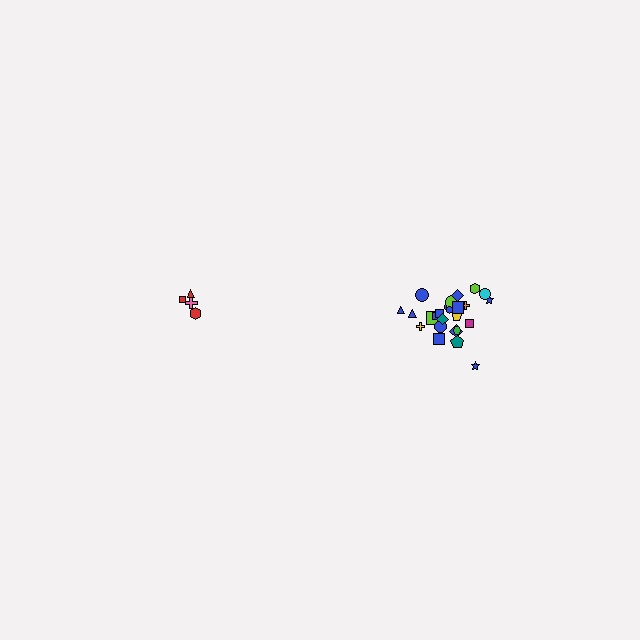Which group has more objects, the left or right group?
The right group.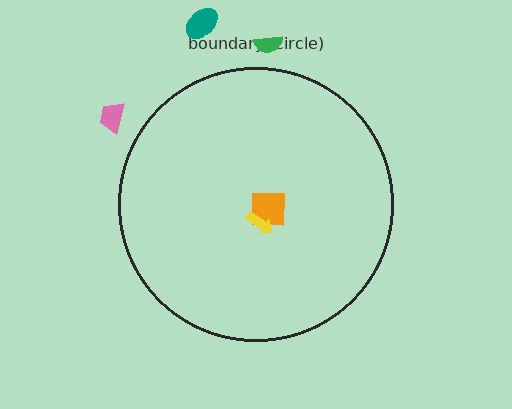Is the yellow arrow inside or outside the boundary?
Inside.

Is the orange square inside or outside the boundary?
Inside.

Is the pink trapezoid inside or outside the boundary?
Outside.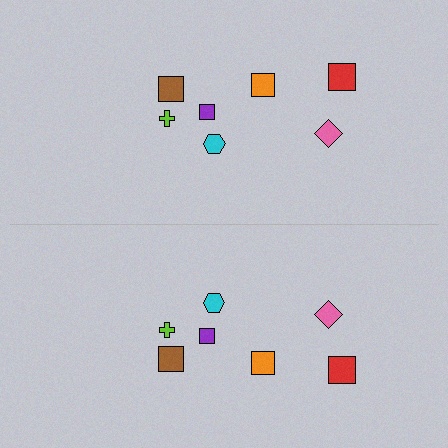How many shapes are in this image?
There are 14 shapes in this image.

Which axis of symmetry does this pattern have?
The pattern has a horizontal axis of symmetry running through the center of the image.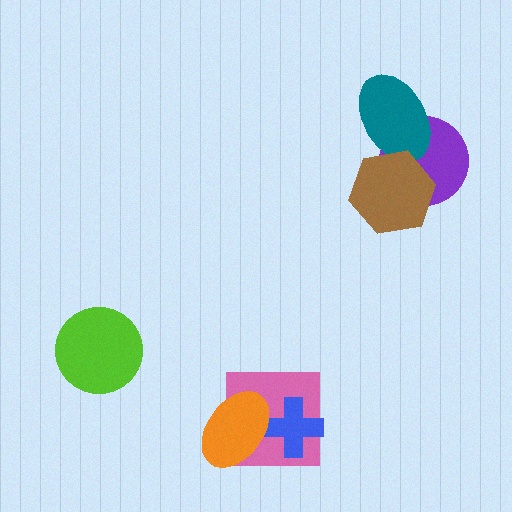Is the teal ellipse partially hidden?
Yes, it is partially covered by another shape.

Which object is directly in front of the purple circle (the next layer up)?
The teal ellipse is directly in front of the purple circle.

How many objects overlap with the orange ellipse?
2 objects overlap with the orange ellipse.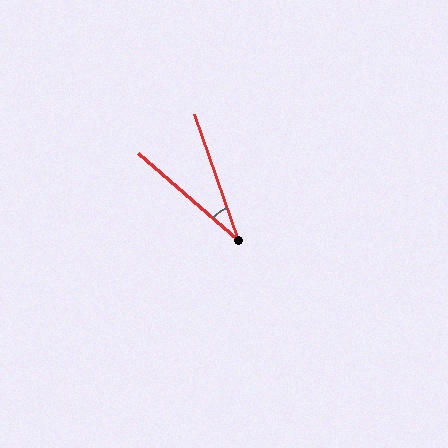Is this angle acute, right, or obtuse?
It is acute.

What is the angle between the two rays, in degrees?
Approximately 30 degrees.